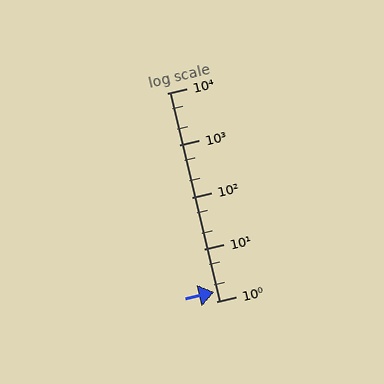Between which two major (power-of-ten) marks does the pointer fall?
The pointer is between 1 and 10.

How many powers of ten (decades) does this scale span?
The scale spans 4 decades, from 1 to 10000.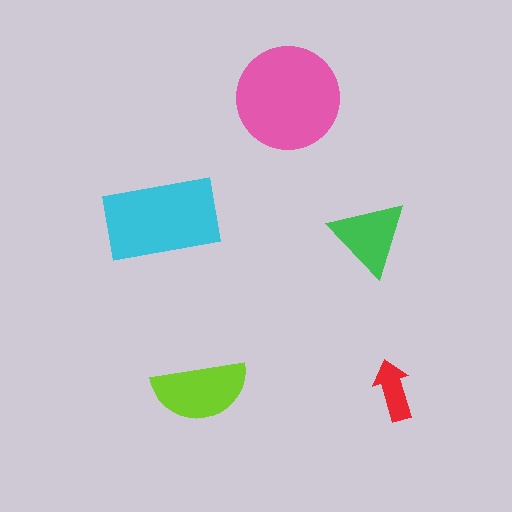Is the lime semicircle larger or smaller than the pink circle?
Smaller.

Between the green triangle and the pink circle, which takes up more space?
The pink circle.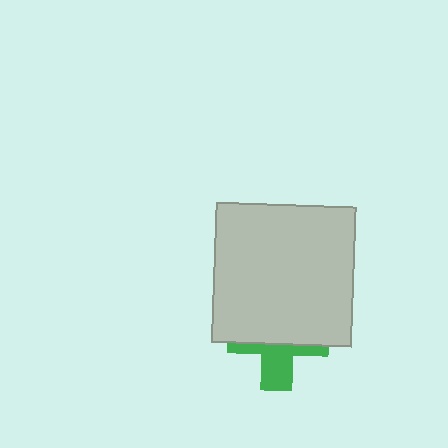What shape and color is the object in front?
The object in front is a light gray square.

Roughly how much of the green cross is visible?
A small part of it is visible (roughly 39%).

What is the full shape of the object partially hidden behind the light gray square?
The partially hidden object is a green cross.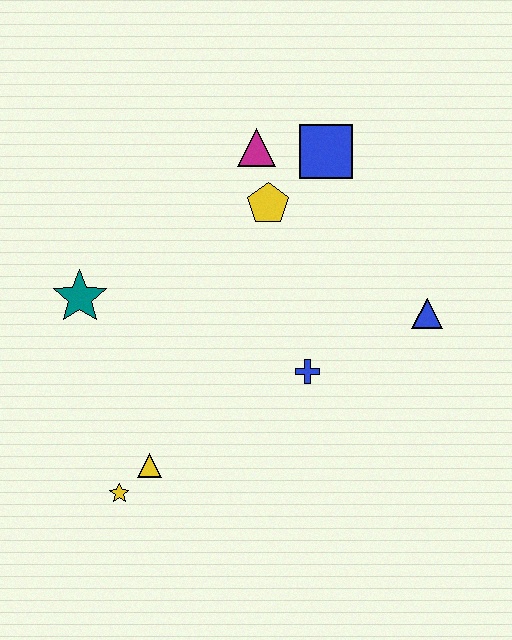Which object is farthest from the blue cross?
The teal star is farthest from the blue cross.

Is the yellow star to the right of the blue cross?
No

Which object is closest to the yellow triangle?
The yellow star is closest to the yellow triangle.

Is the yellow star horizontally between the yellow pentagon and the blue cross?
No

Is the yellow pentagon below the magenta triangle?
Yes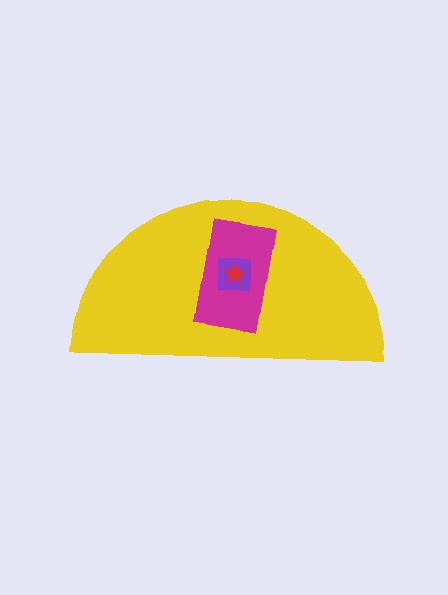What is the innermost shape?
The red star.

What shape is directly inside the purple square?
The red star.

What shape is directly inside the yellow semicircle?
The magenta rectangle.